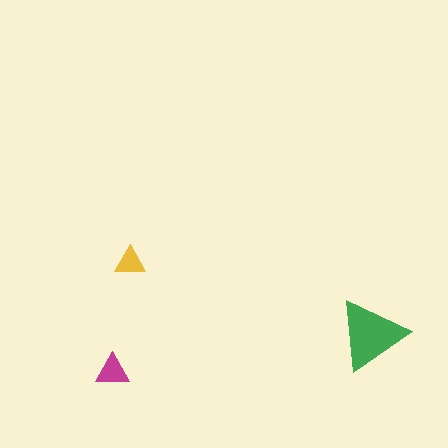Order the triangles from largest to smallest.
the green one, the magenta one, the yellow one.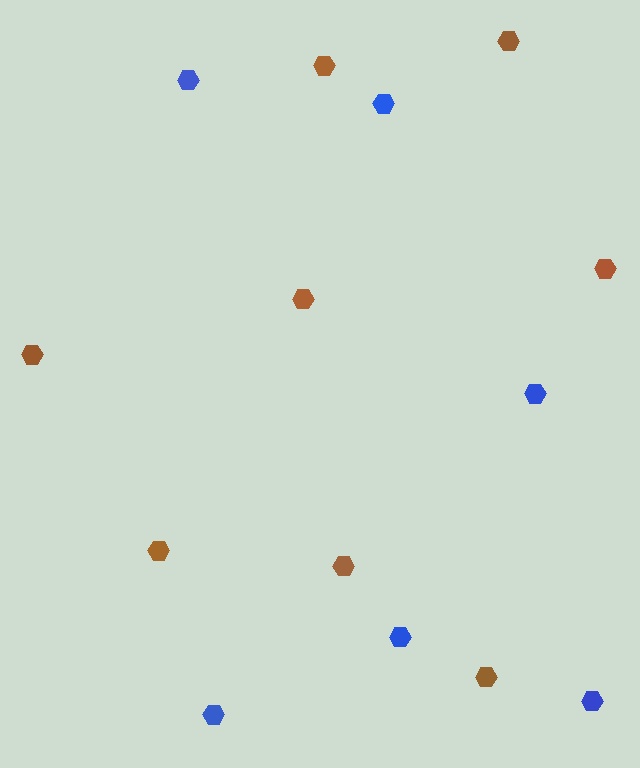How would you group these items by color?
There are 2 groups: one group of brown hexagons (8) and one group of blue hexagons (6).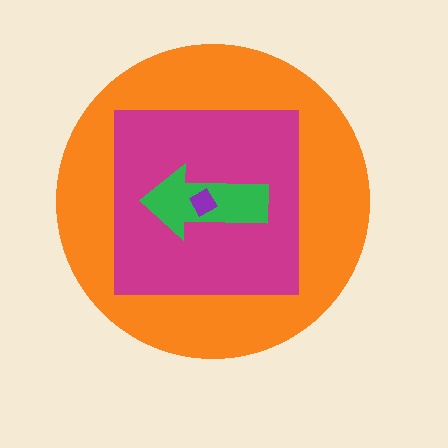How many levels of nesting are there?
4.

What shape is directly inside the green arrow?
The purple diamond.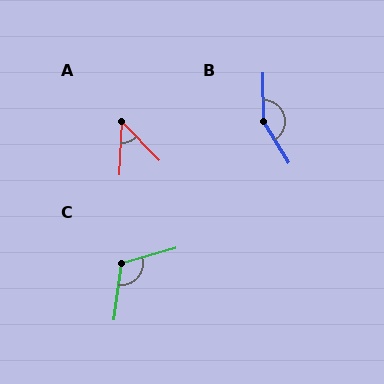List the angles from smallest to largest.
A (47°), C (113°), B (148°).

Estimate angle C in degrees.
Approximately 113 degrees.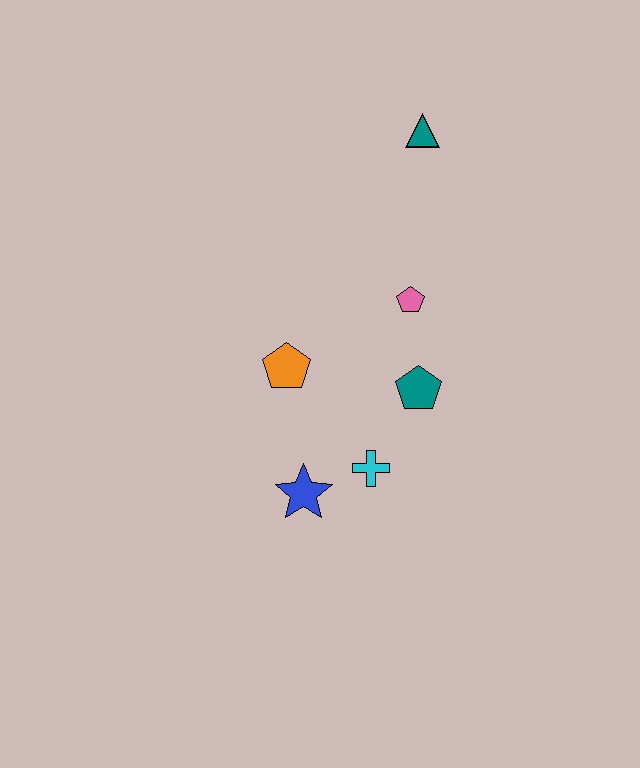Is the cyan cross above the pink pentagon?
No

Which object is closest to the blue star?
The cyan cross is closest to the blue star.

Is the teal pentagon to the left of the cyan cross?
No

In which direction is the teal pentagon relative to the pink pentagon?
The teal pentagon is below the pink pentagon.